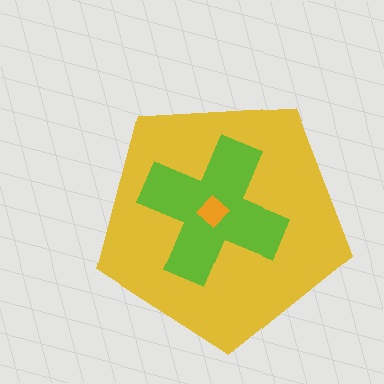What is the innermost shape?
The orange diamond.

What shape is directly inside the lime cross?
The orange diamond.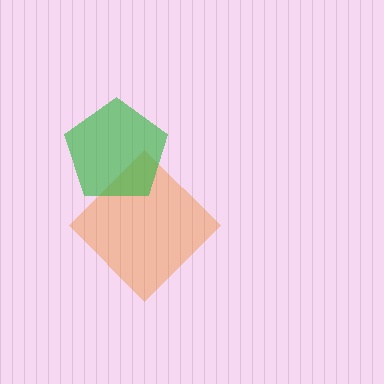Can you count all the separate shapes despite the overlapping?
Yes, there are 2 separate shapes.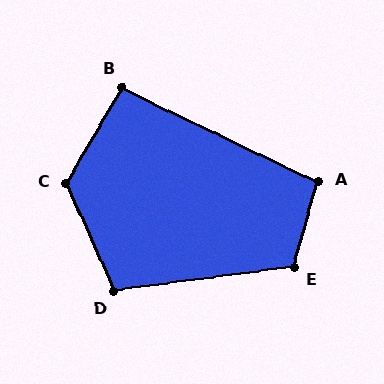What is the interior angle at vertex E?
Approximately 114 degrees (obtuse).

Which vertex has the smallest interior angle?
B, at approximately 94 degrees.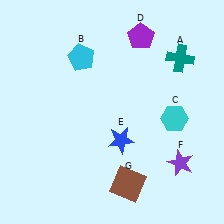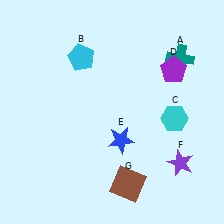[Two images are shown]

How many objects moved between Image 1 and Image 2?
1 object moved between the two images.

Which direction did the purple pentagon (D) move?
The purple pentagon (D) moved down.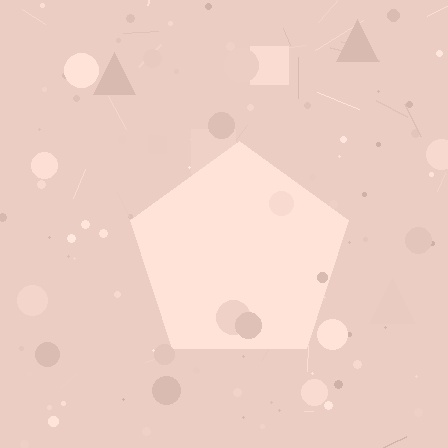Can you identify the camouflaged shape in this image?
The camouflaged shape is a pentagon.